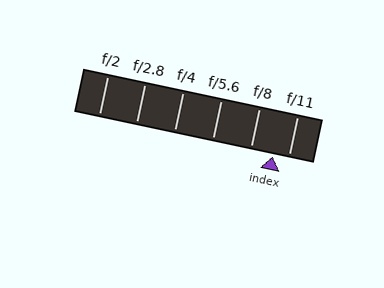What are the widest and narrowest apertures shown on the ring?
The widest aperture shown is f/2 and the narrowest is f/11.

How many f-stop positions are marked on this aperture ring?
There are 6 f-stop positions marked.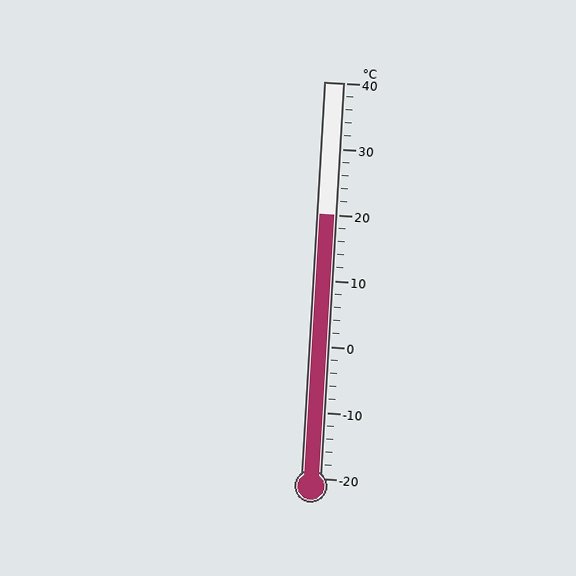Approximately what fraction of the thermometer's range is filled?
The thermometer is filled to approximately 65% of its range.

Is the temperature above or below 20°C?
The temperature is at 20°C.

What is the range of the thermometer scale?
The thermometer scale ranges from -20°C to 40°C.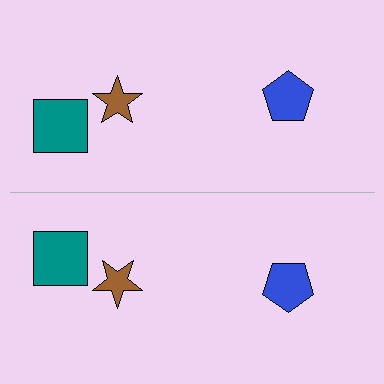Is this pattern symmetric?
Yes, this pattern has bilateral (reflection) symmetry.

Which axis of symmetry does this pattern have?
The pattern has a horizontal axis of symmetry running through the center of the image.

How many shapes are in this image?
There are 6 shapes in this image.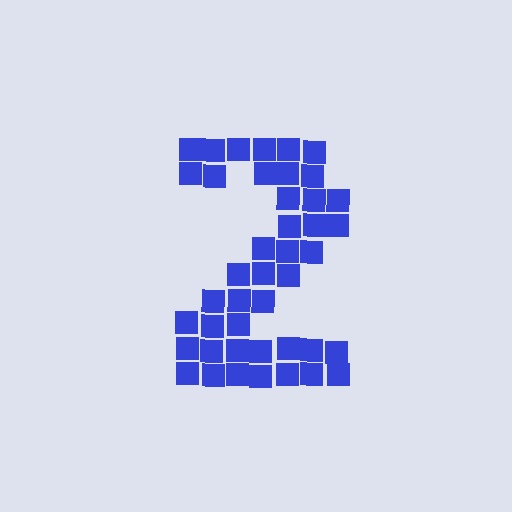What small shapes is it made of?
It is made of small squares.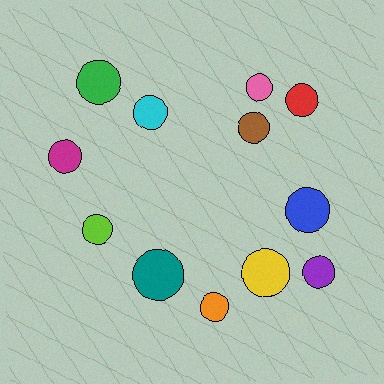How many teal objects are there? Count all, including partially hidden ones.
There is 1 teal object.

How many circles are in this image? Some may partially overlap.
There are 12 circles.